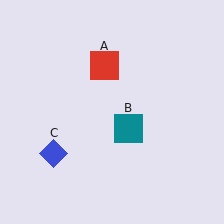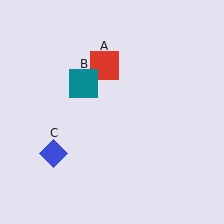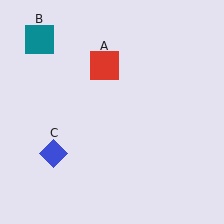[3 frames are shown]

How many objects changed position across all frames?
1 object changed position: teal square (object B).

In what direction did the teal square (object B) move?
The teal square (object B) moved up and to the left.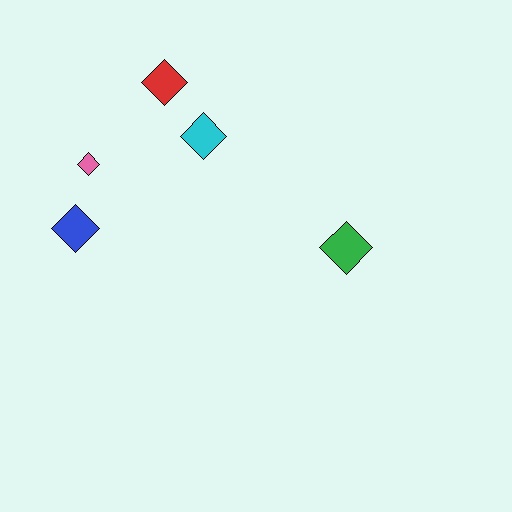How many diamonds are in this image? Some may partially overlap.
There are 5 diamonds.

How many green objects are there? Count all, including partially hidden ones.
There is 1 green object.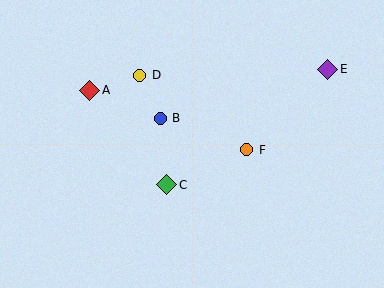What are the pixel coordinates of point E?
Point E is at (328, 69).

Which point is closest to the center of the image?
Point B at (160, 118) is closest to the center.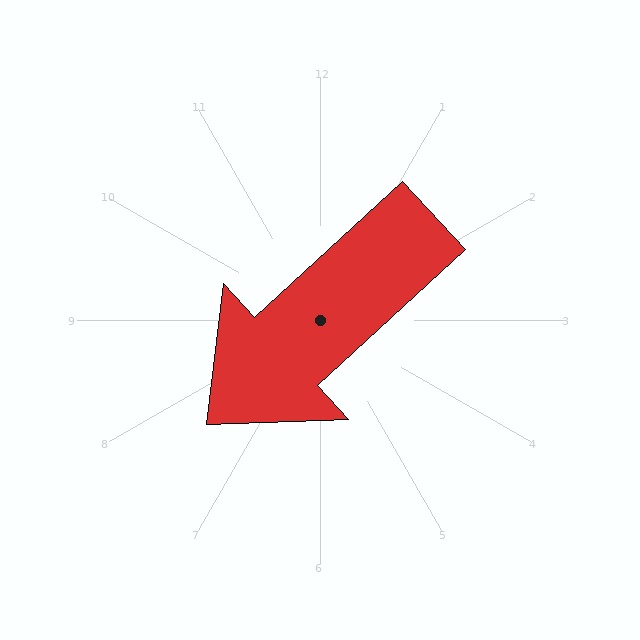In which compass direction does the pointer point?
Southwest.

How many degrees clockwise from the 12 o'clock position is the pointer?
Approximately 227 degrees.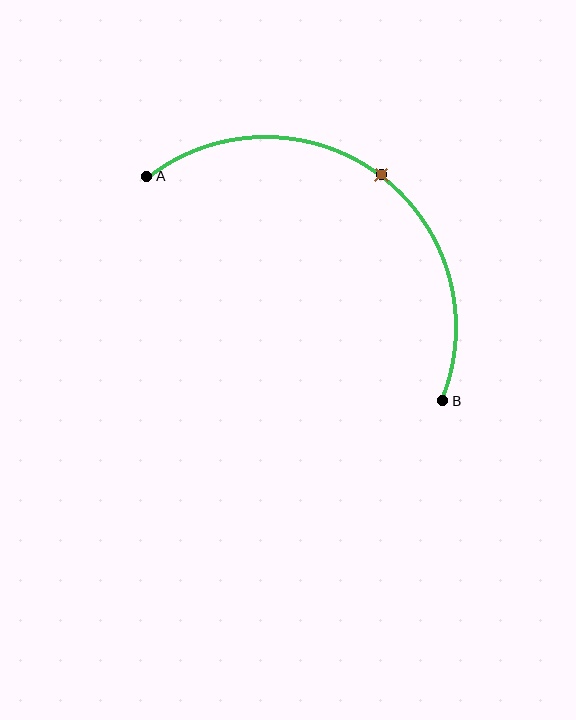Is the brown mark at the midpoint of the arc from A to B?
Yes. The brown mark lies on the arc at equal arc-length from both A and B — it is the arc midpoint.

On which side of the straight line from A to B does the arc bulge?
The arc bulges above and to the right of the straight line connecting A and B.